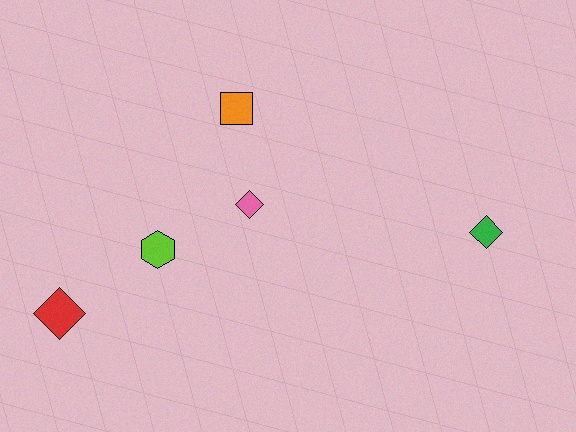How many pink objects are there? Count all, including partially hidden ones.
There is 1 pink object.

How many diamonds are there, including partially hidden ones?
There are 3 diamonds.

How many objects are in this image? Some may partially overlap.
There are 5 objects.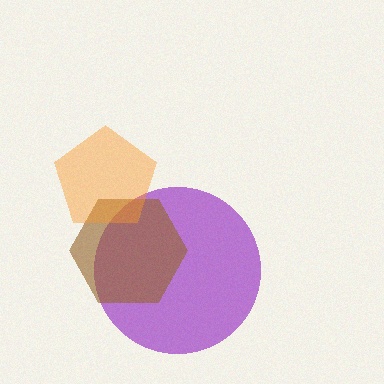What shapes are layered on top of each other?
The layered shapes are: a purple circle, a brown hexagon, an orange pentagon.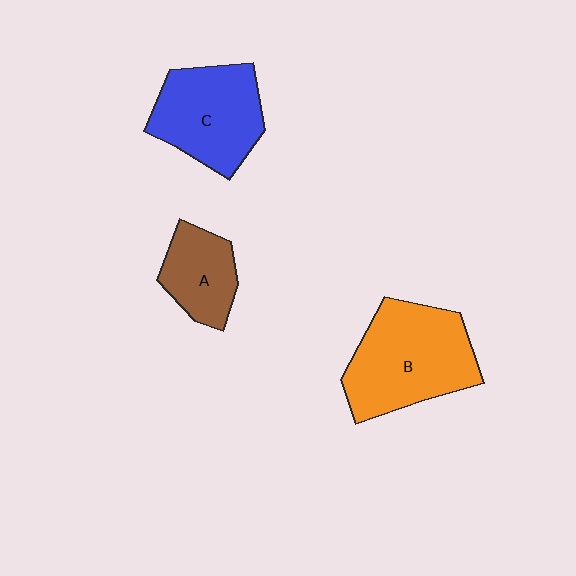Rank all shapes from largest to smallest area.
From largest to smallest: B (orange), C (blue), A (brown).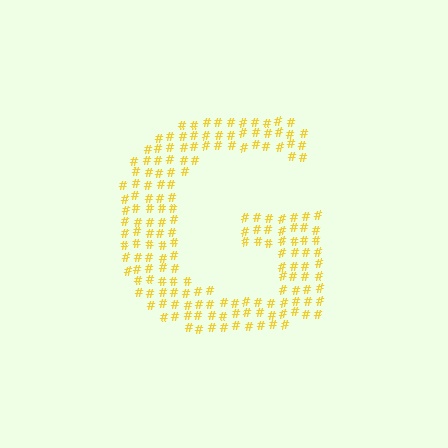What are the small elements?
The small elements are hash symbols.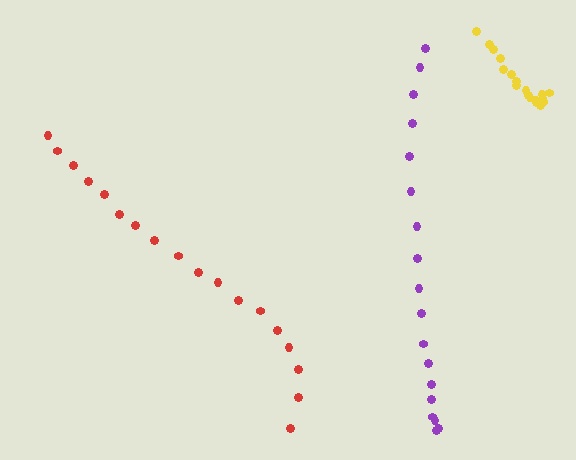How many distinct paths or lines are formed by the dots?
There are 3 distinct paths.